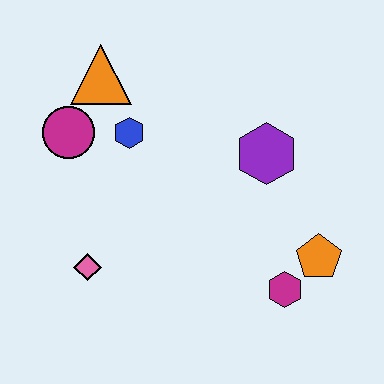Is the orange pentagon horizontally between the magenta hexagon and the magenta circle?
No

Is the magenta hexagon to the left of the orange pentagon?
Yes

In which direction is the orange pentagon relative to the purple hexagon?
The orange pentagon is below the purple hexagon.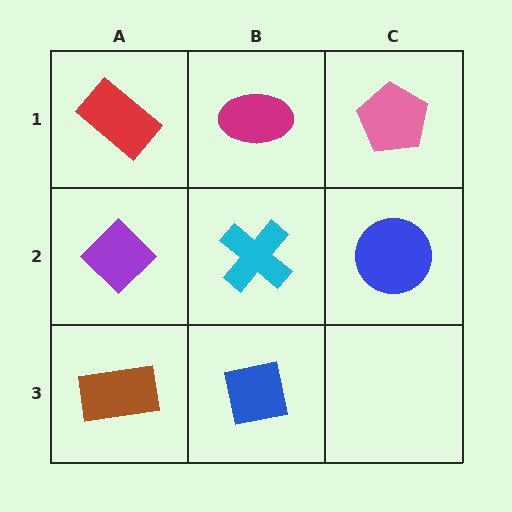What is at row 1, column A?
A red rectangle.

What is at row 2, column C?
A blue circle.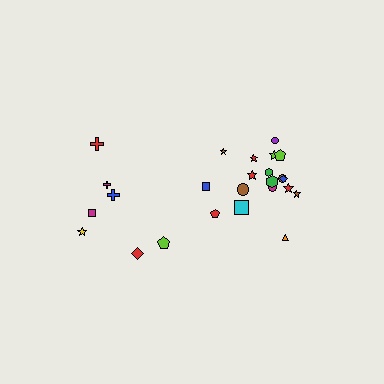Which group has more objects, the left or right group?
The right group.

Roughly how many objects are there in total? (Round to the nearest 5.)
Roughly 25 objects in total.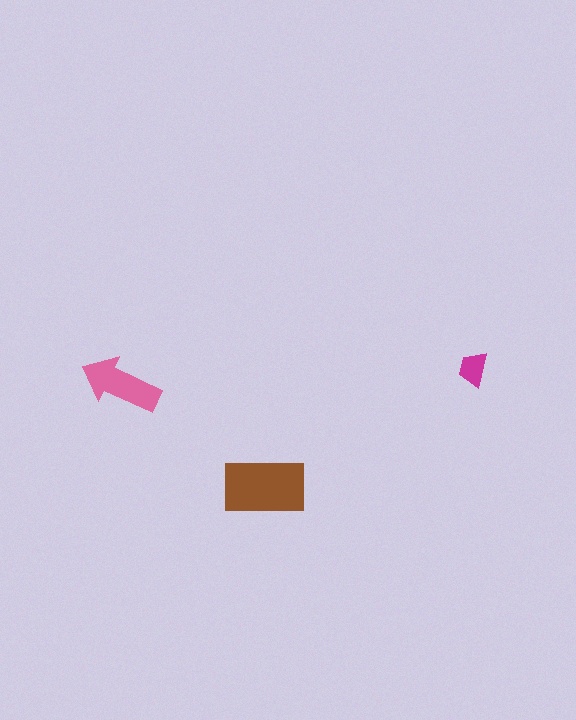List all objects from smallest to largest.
The magenta trapezoid, the pink arrow, the brown rectangle.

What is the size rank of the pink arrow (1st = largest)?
2nd.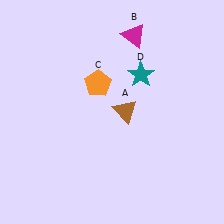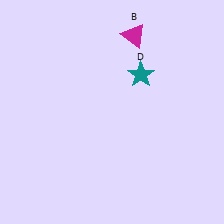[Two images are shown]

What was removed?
The orange pentagon (C), the brown triangle (A) were removed in Image 2.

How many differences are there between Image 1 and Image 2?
There are 2 differences between the two images.